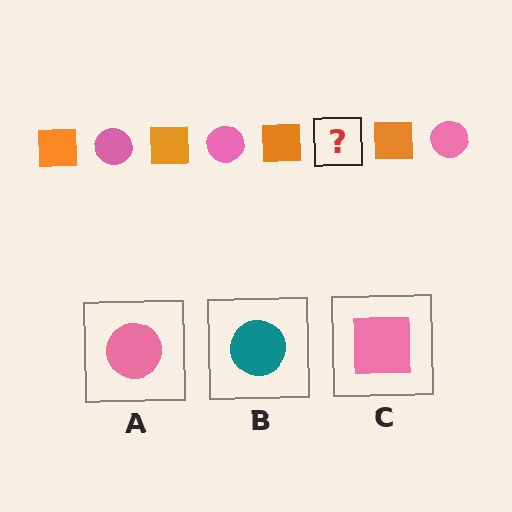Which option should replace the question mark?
Option A.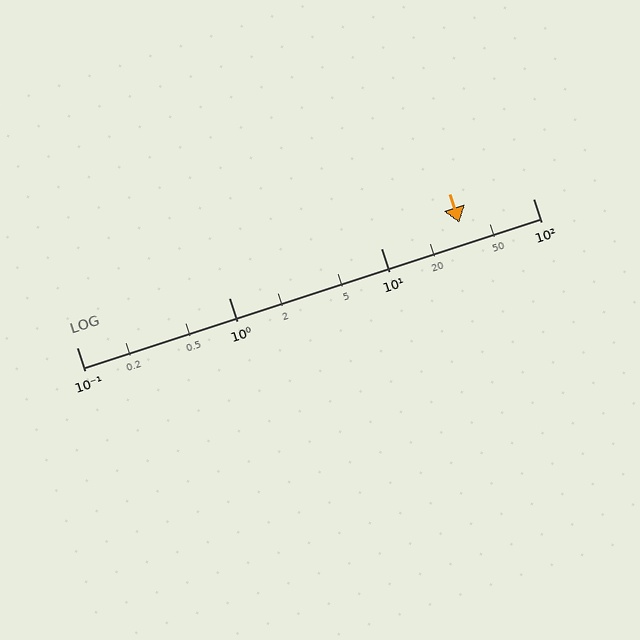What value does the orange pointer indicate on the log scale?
The pointer indicates approximately 33.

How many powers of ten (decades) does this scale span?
The scale spans 3 decades, from 0.1 to 100.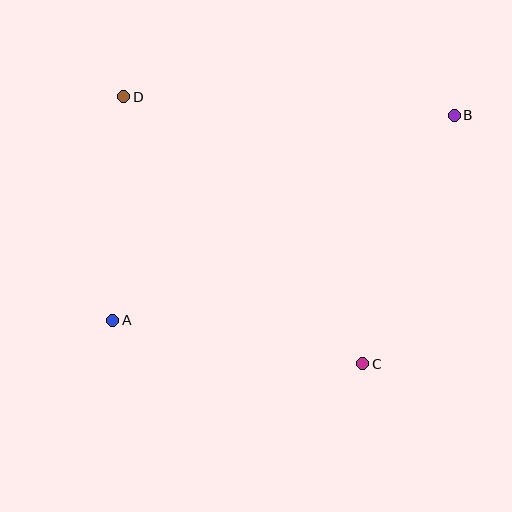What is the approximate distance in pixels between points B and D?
The distance between B and D is approximately 331 pixels.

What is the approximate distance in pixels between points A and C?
The distance between A and C is approximately 254 pixels.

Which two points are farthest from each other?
Points A and B are farthest from each other.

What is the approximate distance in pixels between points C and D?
The distance between C and D is approximately 359 pixels.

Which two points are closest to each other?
Points A and D are closest to each other.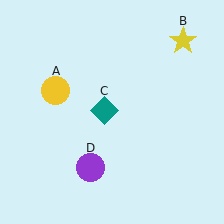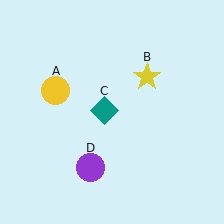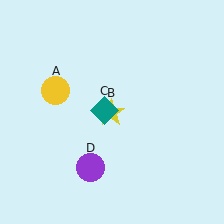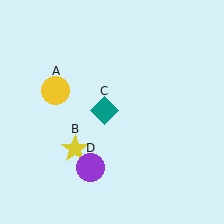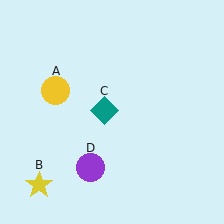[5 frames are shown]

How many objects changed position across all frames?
1 object changed position: yellow star (object B).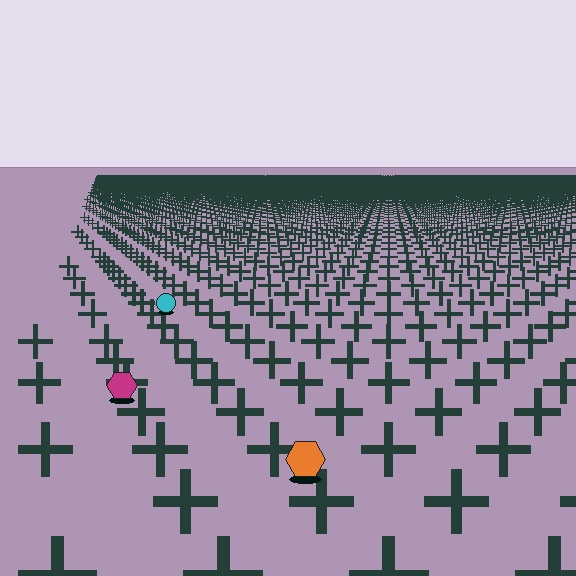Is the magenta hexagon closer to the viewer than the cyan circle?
Yes. The magenta hexagon is closer — you can tell from the texture gradient: the ground texture is coarser near it.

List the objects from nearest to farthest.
From nearest to farthest: the orange hexagon, the magenta hexagon, the cyan circle.